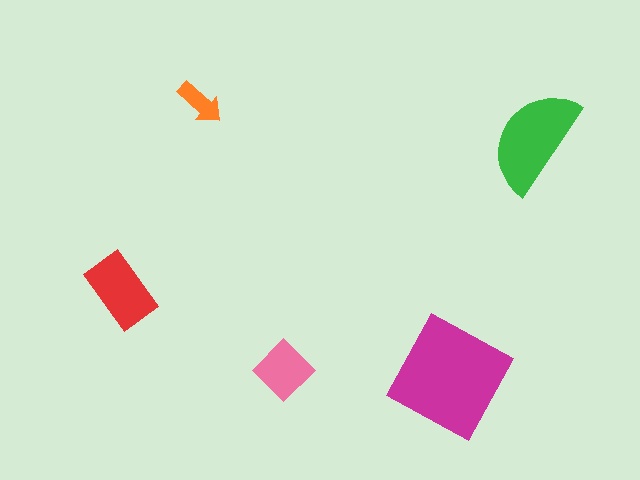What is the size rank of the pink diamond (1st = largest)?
4th.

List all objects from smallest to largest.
The orange arrow, the pink diamond, the red rectangle, the green semicircle, the magenta square.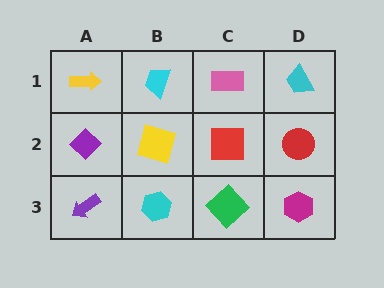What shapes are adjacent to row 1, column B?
A yellow square (row 2, column B), a yellow arrow (row 1, column A), a pink rectangle (row 1, column C).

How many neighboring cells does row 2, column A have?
3.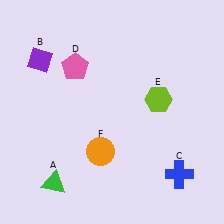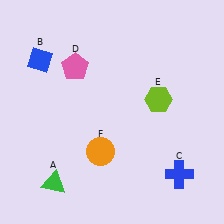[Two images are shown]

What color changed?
The diamond (B) changed from purple in Image 1 to blue in Image 2.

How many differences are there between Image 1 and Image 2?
There is 1 difference between the two images.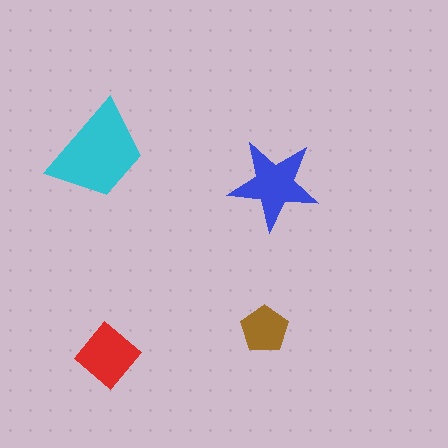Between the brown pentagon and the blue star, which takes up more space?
The blue star.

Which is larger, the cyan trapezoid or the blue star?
The cyan trapezoid.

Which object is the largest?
The cyan trapezoid.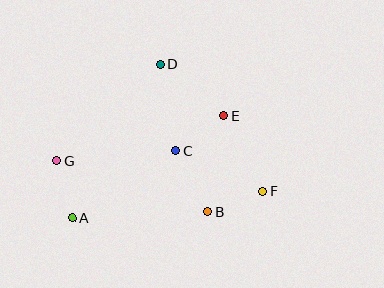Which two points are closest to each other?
Points B and F are closest to each other.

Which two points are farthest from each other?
Points F and G are farthest from each other.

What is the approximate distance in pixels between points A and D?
The distance between A and D is approximately 177 pixels.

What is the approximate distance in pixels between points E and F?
The distance between E and F is approximately 85 pixels.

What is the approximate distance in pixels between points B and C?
The distance between B and C is approximately 69 pixels.